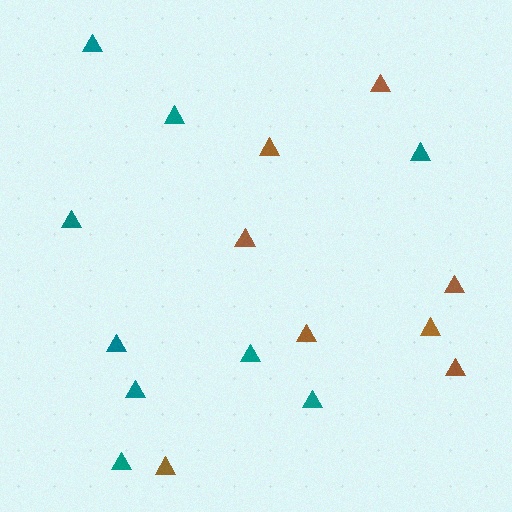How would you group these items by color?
There are 2 groups: one group of teal triangles (9) and one group of brown triangles (8).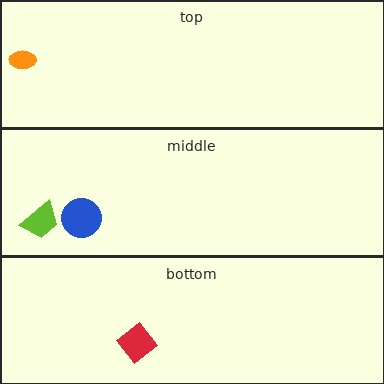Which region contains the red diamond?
The bottom region.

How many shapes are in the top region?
1.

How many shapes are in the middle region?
2.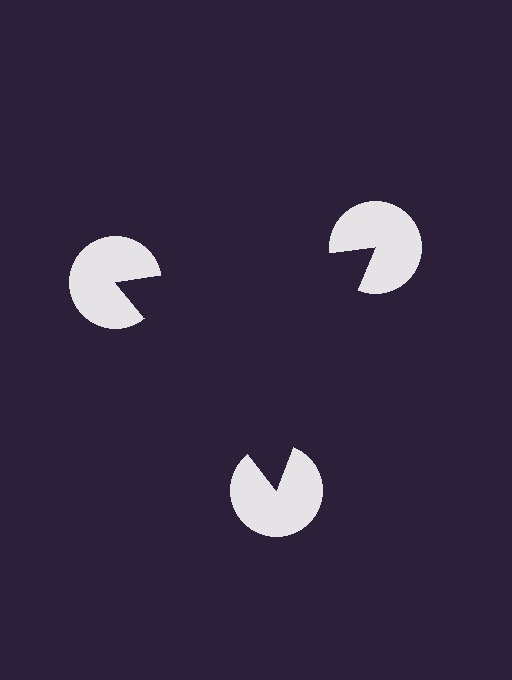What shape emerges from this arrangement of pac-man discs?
An illusory triangle — its edges are inferred from the aligned wedge cuts in the pac-man discs, not physically drawn.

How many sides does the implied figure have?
3 sides.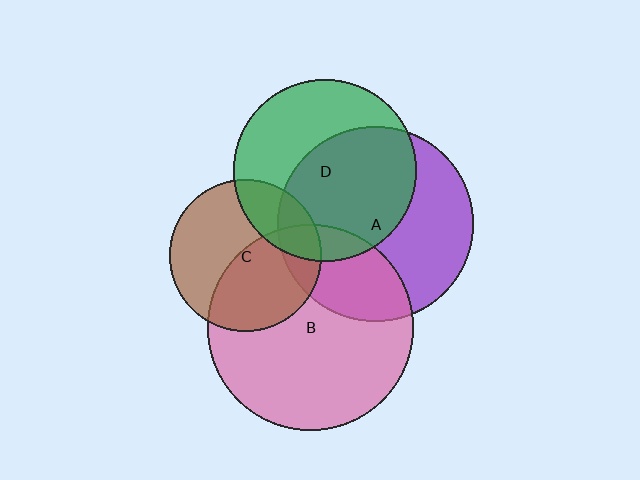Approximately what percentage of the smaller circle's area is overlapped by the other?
Approximately 30%.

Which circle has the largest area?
Circle B (pink).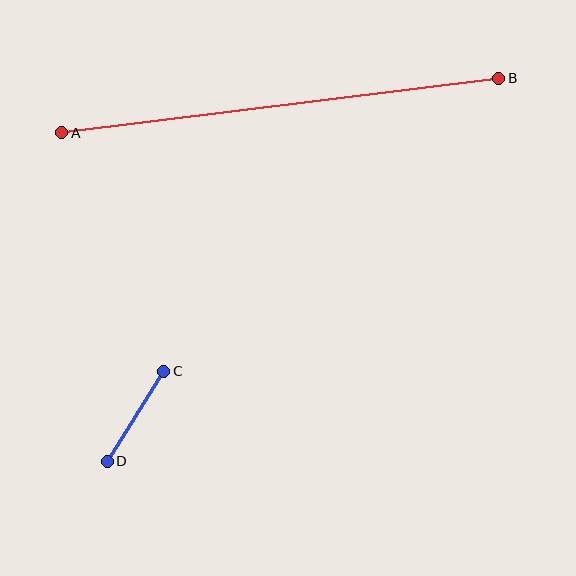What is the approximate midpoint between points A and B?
The midpoint is at approximately (280, 106) pixels.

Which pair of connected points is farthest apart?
Points A and B are farthest apart.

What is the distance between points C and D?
The distance is approximately 106 pixels.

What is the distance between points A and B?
The distance is approximately 441 pixels.